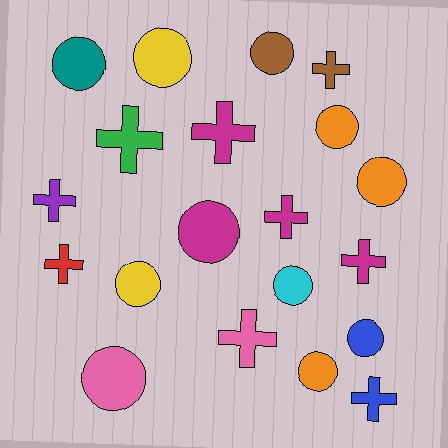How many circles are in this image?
There are 11 circles.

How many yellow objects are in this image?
There are 2 yellow objects.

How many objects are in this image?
There are 20 objects.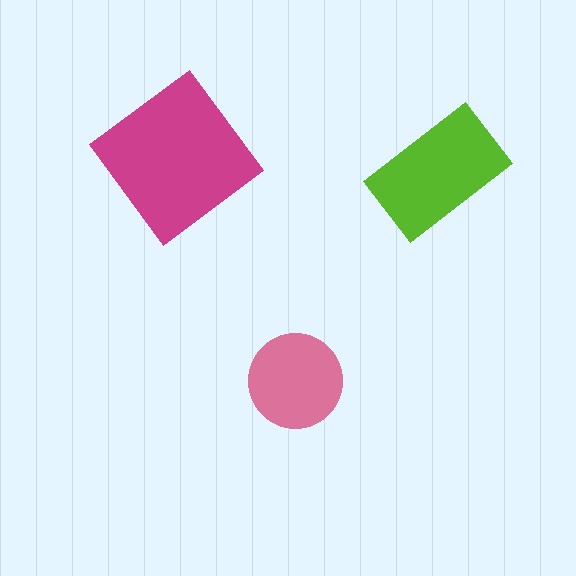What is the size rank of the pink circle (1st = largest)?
3rd.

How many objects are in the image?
There are 3 objects in the image.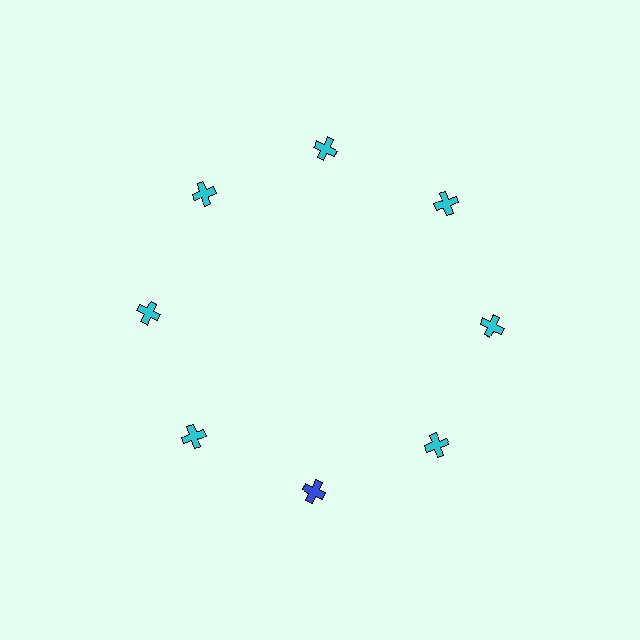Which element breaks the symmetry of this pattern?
The blue cross at roughly the 6 o'clock position breaks the symmetry. All other shapes are cyan crosses.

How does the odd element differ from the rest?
It has a different color: blue instead of cyan.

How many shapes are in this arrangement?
There are 8 shapes arranged in a ring pattern.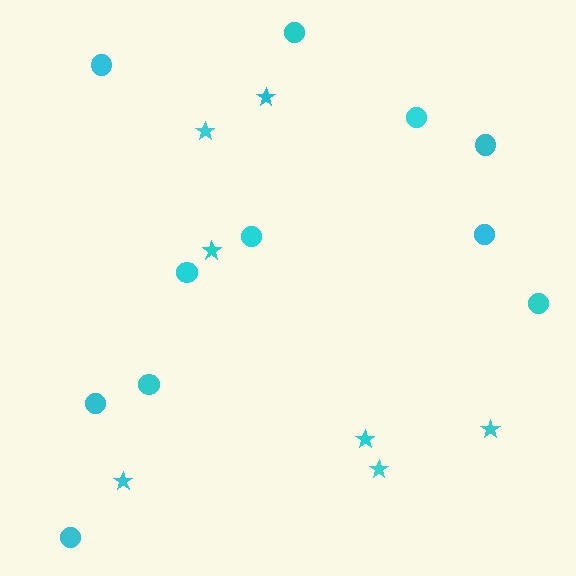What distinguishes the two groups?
There are 2 groups: one group of circles (11) and one group of stars (7).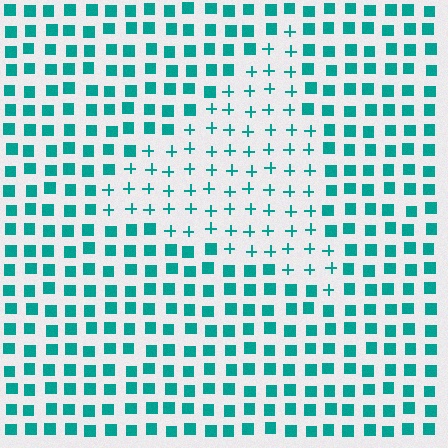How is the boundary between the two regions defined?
The boundary is defined by a change in element shape: plus signs inside vs. squares outside. All elements share the same color and spacing.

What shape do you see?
I see a triangle.